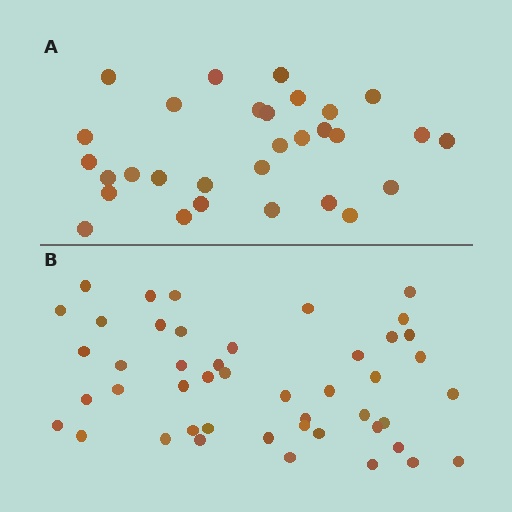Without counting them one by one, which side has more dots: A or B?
Region B (the bottom region) has more dots.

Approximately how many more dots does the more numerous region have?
Region B has approximately 15 more dots than region A.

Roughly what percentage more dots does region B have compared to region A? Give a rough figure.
About 55% more.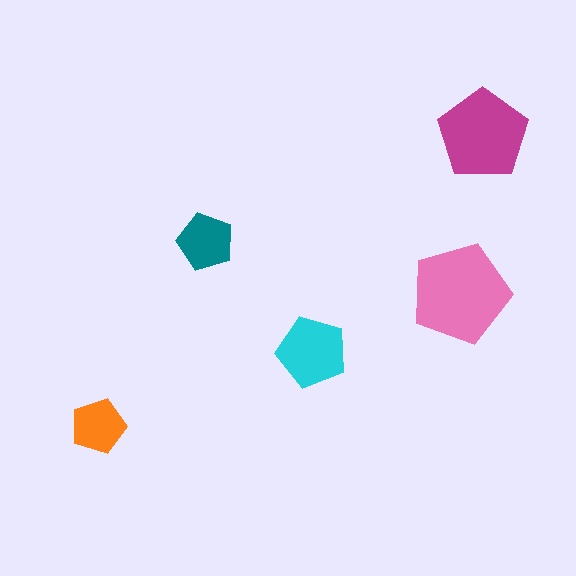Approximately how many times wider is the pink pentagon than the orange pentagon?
About 2 times wider.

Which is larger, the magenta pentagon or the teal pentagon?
The magenta one.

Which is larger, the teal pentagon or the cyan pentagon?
The cyan one.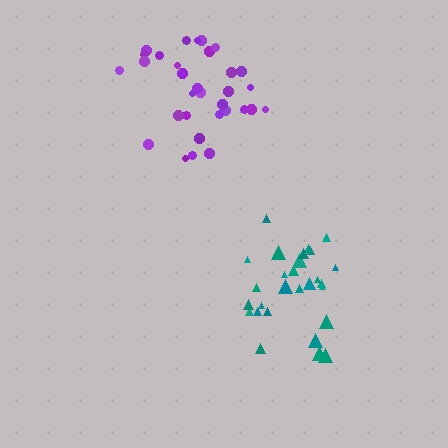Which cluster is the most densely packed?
Teal.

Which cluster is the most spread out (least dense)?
Purple.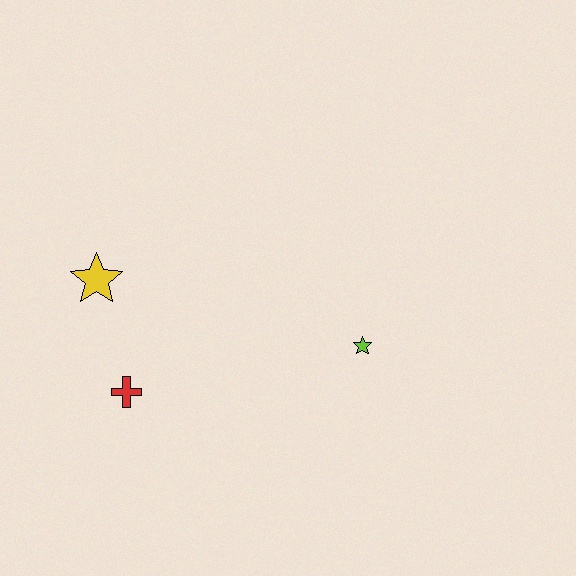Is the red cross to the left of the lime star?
Yes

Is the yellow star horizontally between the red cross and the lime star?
No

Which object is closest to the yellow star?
The red cross is closest to the yellow star.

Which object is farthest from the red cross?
The lime star is farthest from the red cross.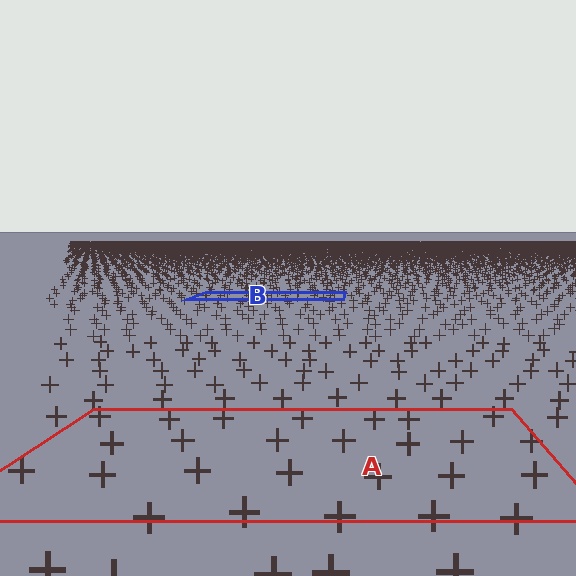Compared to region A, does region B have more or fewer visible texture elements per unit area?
Region B has more texture elements per unit area — they are packed more densely because it is farther away.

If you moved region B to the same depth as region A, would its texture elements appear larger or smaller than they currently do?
They would appear larger. At a closer depth, the same texture elements are projected at a bigger on-screen size.